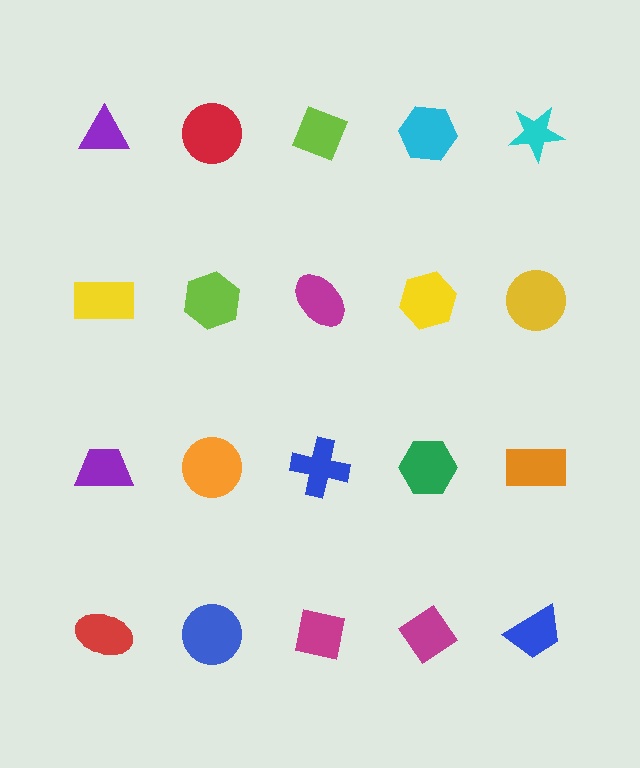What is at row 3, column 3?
A blue cross.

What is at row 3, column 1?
A purple trapezoid.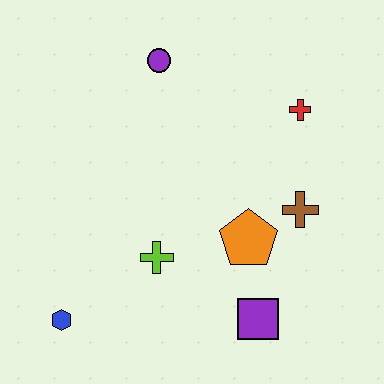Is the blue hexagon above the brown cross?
No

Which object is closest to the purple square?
The orange pentagon is closest to the purple square.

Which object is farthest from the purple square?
The purple circle is farthest from the purple square.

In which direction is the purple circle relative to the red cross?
The purple circle is to the left of the red cross.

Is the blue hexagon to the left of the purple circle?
Yes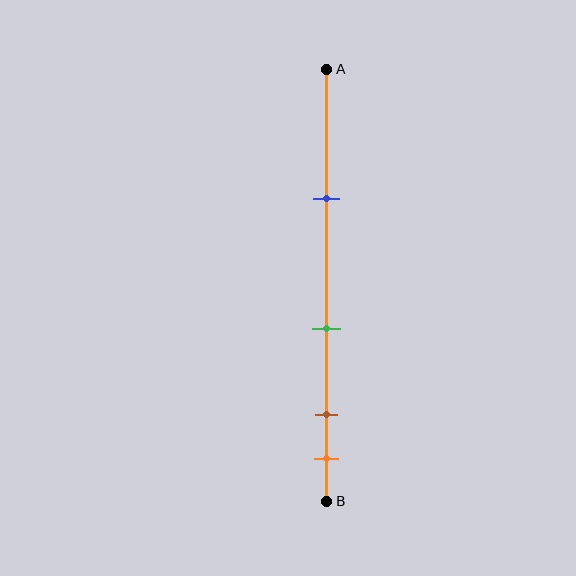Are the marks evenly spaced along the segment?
No, the marks are not evenly spaced.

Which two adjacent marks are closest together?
The brown and orange marks are the closest adjacent pair.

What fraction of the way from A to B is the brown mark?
The brown mark is approximately 80% (0.8) of the way from A to B.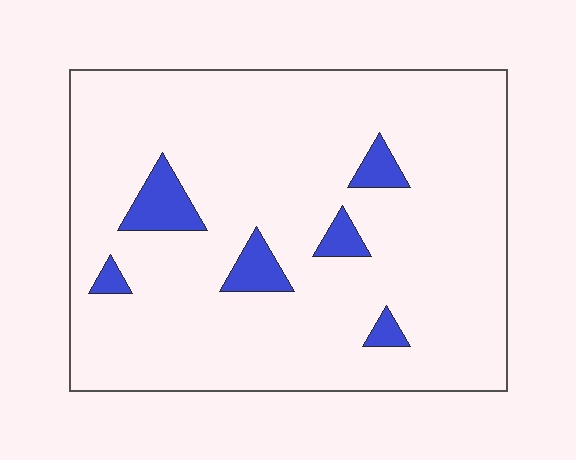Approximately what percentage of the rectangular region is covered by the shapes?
Approximately 10%.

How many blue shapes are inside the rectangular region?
6.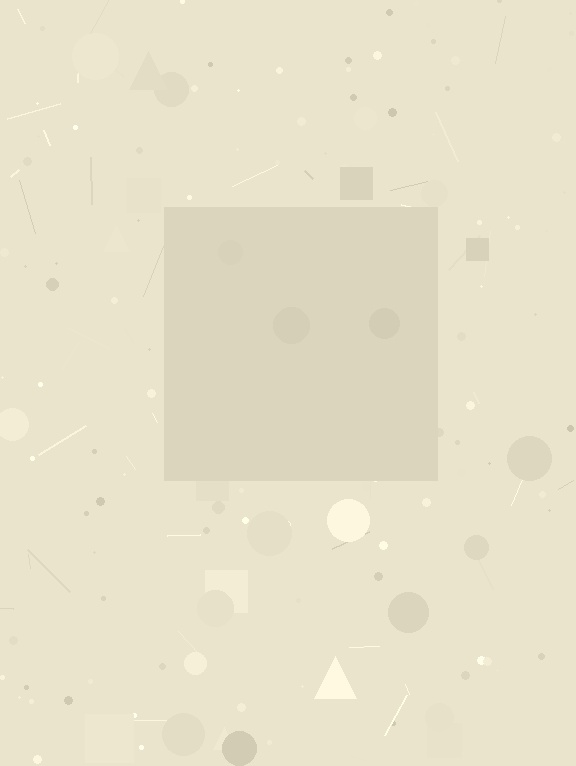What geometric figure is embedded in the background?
A square is embedded in the background.